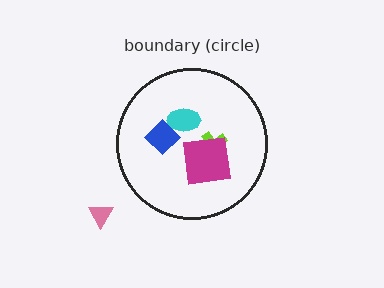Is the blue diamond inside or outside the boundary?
Inside.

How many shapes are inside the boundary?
4 inside, 1 outside.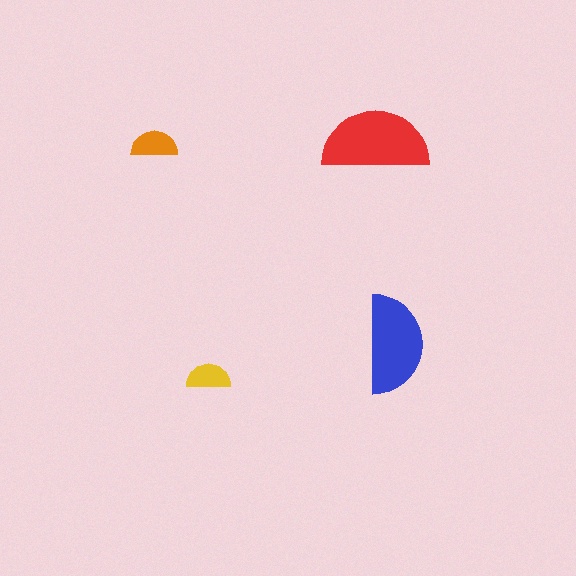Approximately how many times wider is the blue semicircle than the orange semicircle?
About 2 times wider.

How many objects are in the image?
There are 4 objects in the image.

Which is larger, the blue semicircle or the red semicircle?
The red one.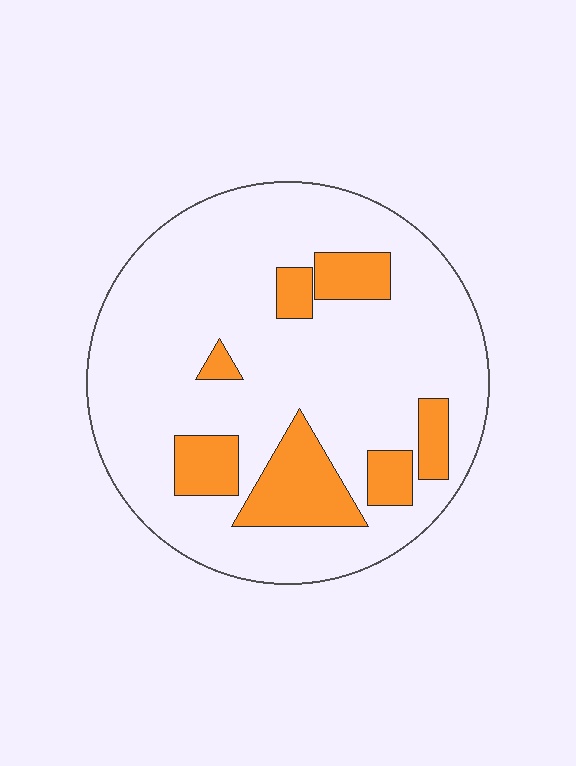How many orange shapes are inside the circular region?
7.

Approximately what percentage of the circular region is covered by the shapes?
Approximately 20%.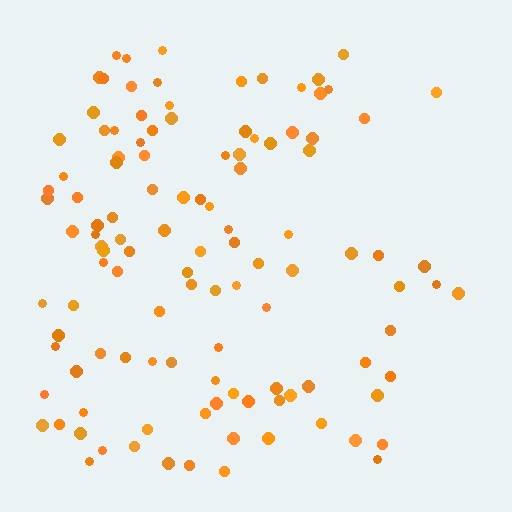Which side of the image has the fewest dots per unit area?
The right.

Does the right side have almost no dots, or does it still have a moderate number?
Still a moderate number, just noticeably fewer than the left.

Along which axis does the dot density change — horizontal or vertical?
Horizontal.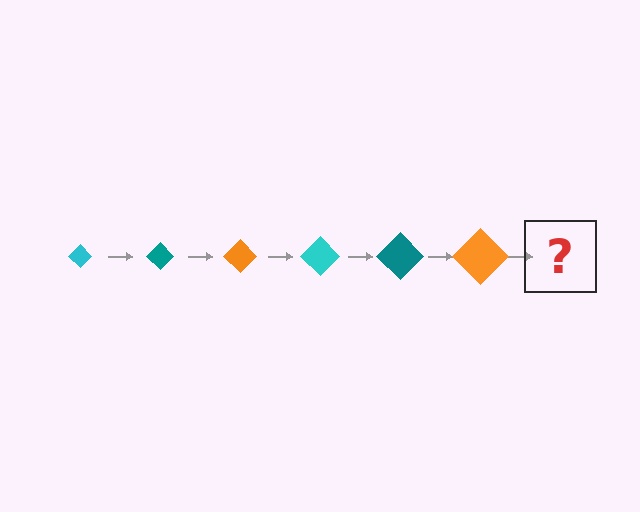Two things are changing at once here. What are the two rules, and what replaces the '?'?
The two rules are that the diamond grows larger each step and the color cycles through cyan, teal, and orange. The '?' should be a cyan diamond, larger than the previous one.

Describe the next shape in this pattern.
It should be a cyan diamond, larger than the previous one.